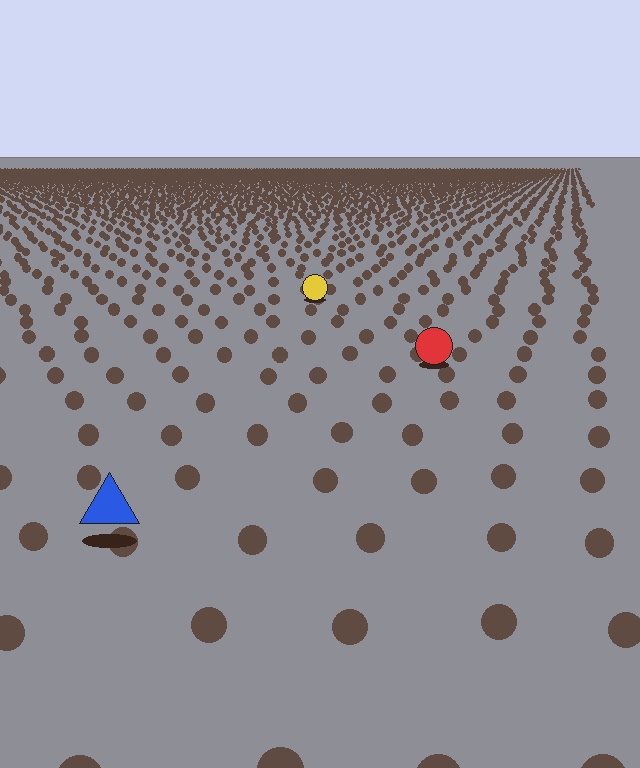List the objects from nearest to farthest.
From nearest to farthest: the blue triangle, the red circle, the yellow circle.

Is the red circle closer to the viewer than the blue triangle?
No. The blue triangle is closer — you can tell from the texture gradient: the ground texture is coarser near it.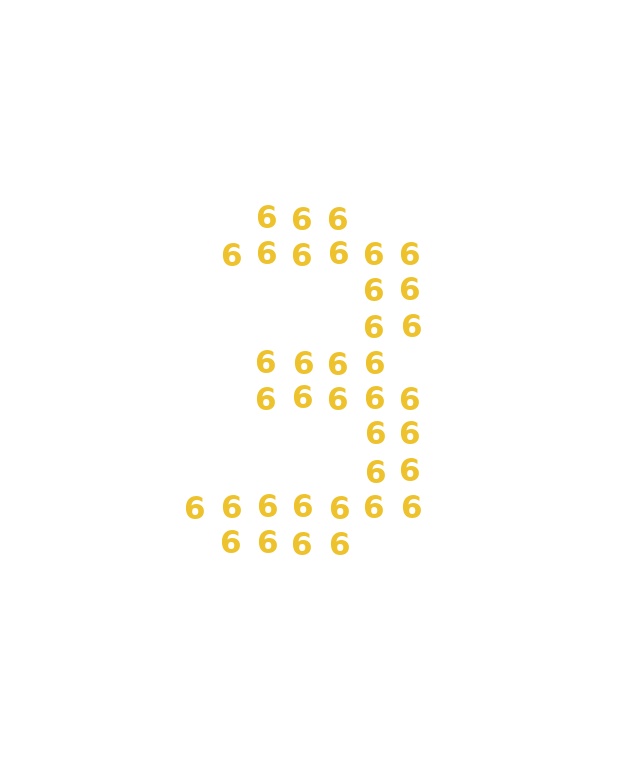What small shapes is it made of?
It is made of small digit 6's.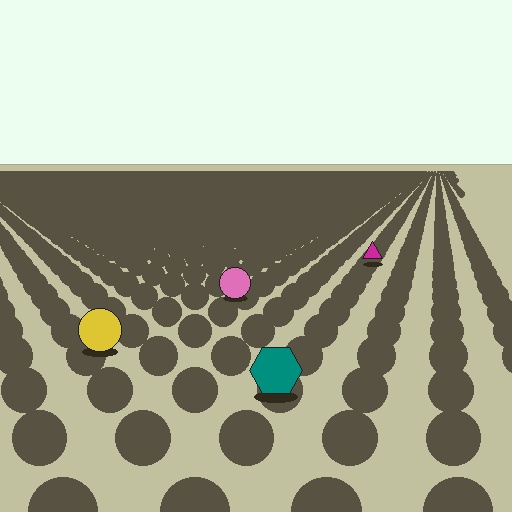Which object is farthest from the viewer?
The magenta triangle is farthest from the viewer. It appears smaller and the ground texture around it is denser.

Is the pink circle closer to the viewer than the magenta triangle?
Yes. The pink circle is closer — you can tell from the texture gradient: the ground texture is coarser near it.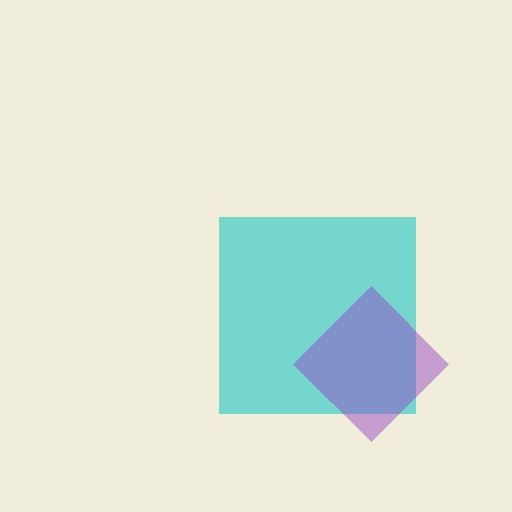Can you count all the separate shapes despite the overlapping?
Yes, there are 2 separate shapes.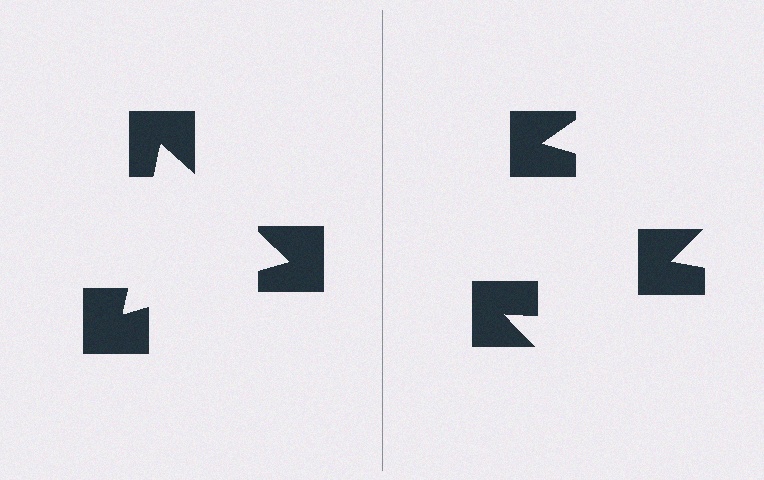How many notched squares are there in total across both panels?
6 — 3 on each side.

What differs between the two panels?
The notched squares are positioned identically on both sides; only the wedge orientations differ. On the left they align to a triangle; on the right they are misaligned.